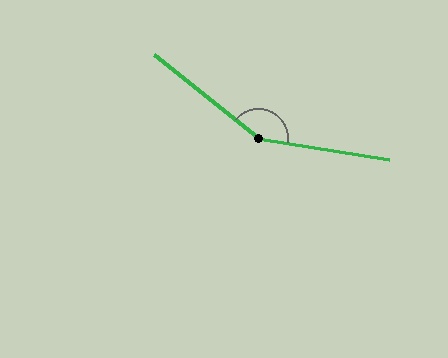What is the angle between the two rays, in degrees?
Approximately 150 degrees.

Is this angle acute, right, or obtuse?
It is obtuse.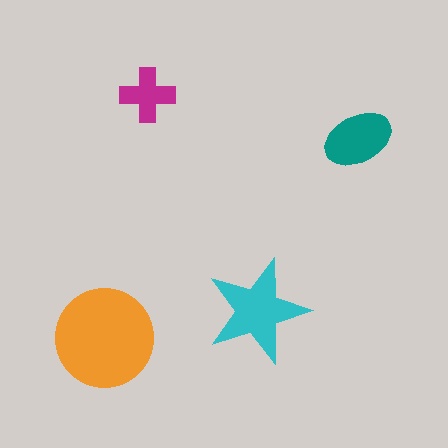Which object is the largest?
The orange circle.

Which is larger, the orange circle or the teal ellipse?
The orange circle.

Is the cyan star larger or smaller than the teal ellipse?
Larger.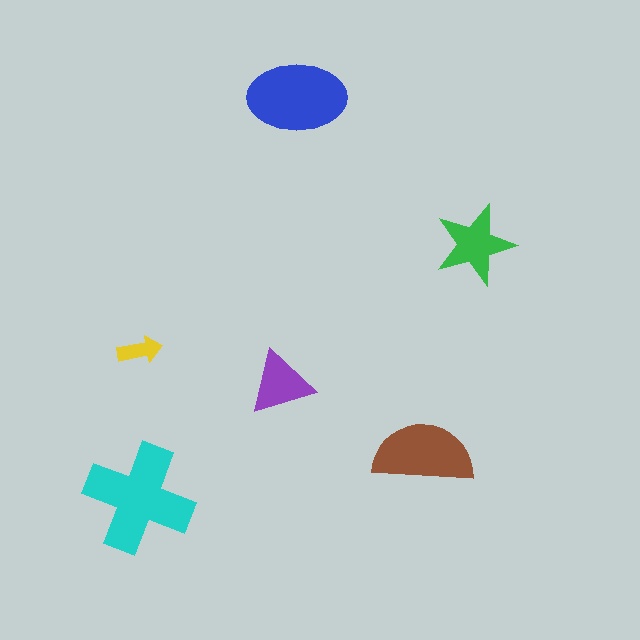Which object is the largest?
The cyan cross.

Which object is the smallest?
The yellow arrow.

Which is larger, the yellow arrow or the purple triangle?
The purple triangle.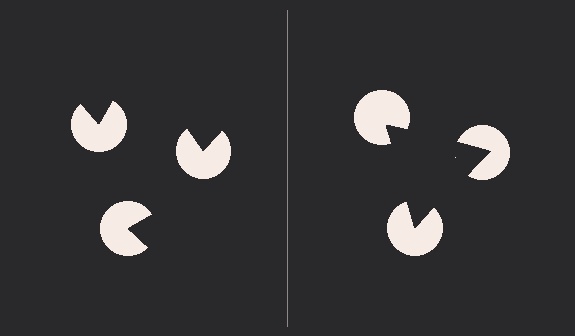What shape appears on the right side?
An illusory triangle.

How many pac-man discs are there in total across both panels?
6 — 3 on each side.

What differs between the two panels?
The pac-man discs are positioned identically on both sides; only the wedge orientations differ. On the right they align to a triangle; on the left they are misaligned.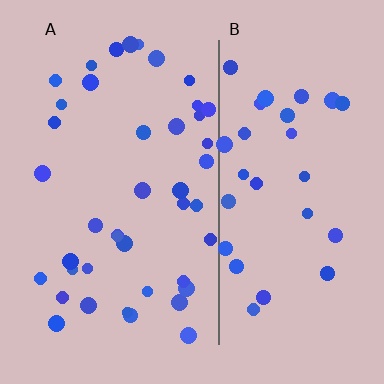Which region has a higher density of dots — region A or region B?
A (the left).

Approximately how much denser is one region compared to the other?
Approximately 1.4× — region A over region B.